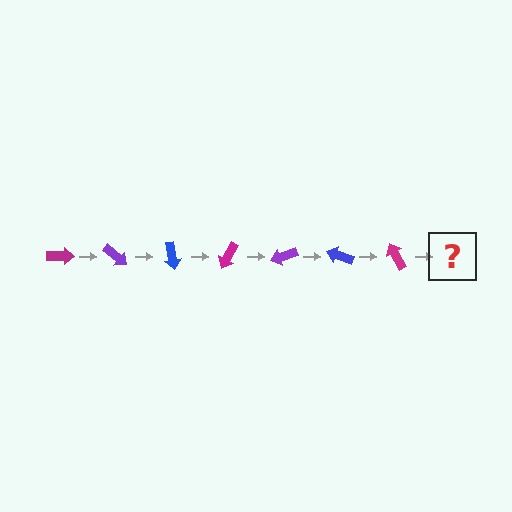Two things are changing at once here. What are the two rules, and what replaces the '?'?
The two rules are that it rotates 40 degrees each step and the color cycles through magenta, purple, and blue. The '?' should be a purple arrow, rotated 280 degrees from the start.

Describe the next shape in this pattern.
It should be a purple arrow, rotated 280 degrees from the start.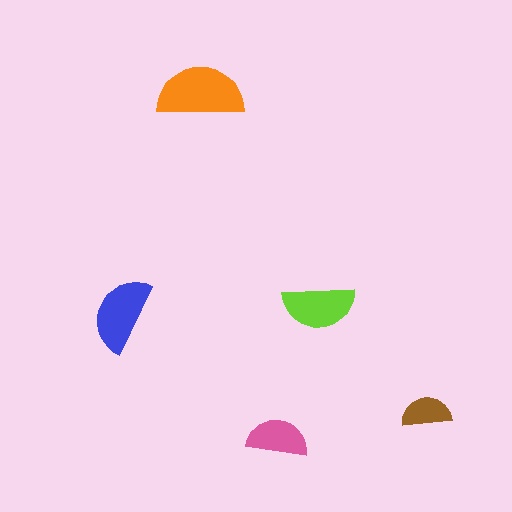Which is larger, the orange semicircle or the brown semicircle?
The orange one.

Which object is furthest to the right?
The brown semicircle is rightmost.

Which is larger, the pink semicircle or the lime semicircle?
The lime one.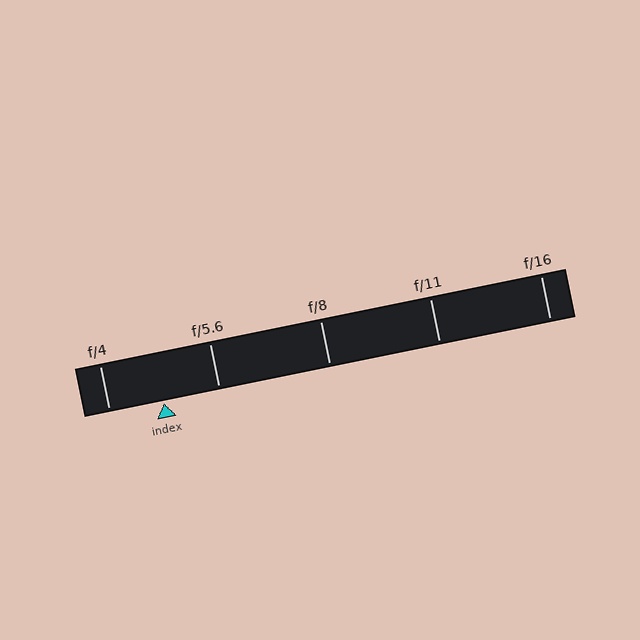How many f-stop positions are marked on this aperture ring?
There are 5 f-stop positions marked.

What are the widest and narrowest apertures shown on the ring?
The widest aperture shown is f/4 and the narrowest is f/16.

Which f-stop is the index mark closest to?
The index mark is closest to f/4.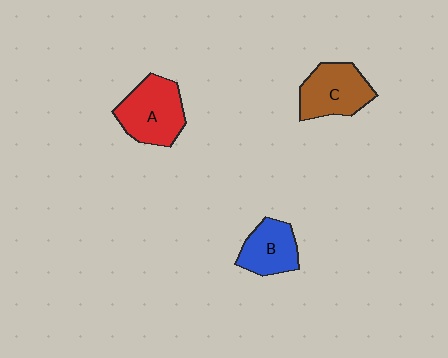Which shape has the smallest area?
Shape B (blue).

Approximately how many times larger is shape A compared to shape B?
Approximately 1.4 times.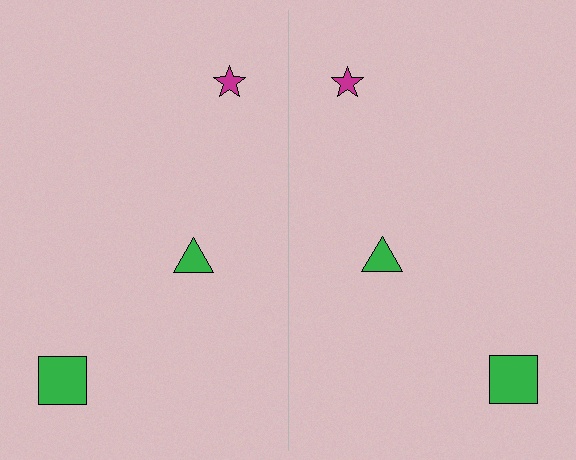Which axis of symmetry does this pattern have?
The pattern has a vertical axis of symmetry running through the center of the image.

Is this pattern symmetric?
Yes, this pattern has bilateral (reflection) symmetry.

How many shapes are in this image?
There are 6 shapes in this image.